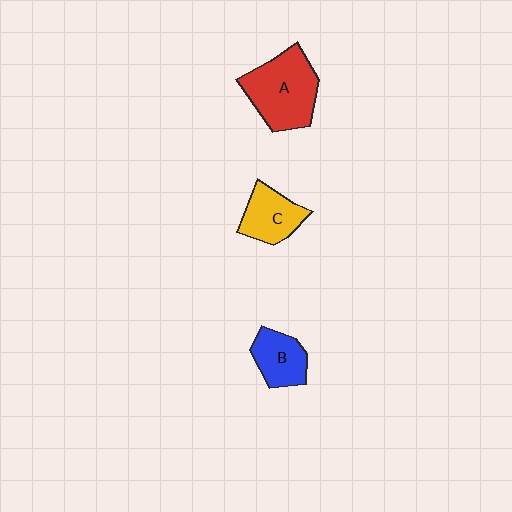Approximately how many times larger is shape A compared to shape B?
Approximately 1.8 times.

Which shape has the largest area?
Shape A (red).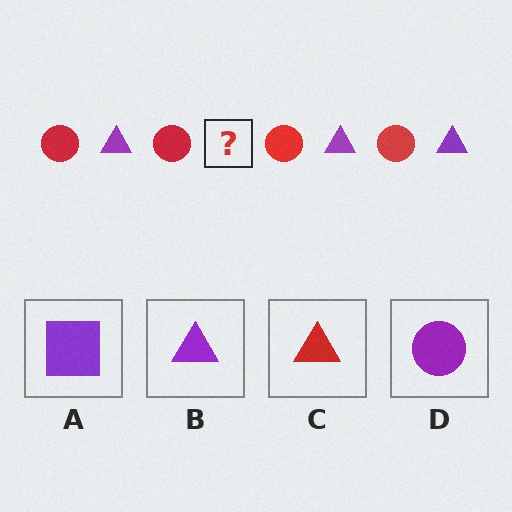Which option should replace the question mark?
Option B.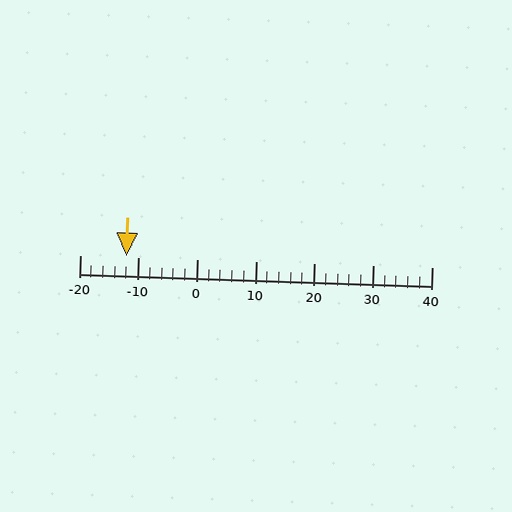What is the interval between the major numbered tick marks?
The major tick marks are spaced 10 units apart.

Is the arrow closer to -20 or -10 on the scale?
The arrow is closer to -10.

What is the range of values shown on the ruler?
The ruler shows values from -20 to 40.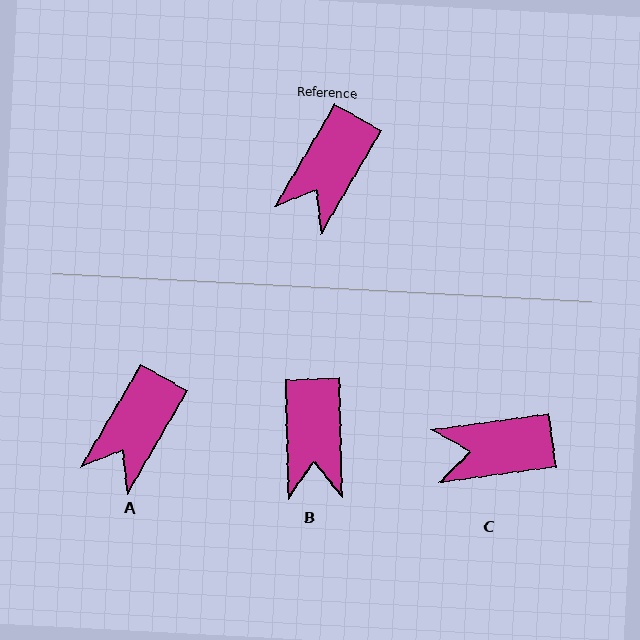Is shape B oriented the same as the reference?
No, it is off by about 32 degrees.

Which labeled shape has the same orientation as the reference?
A.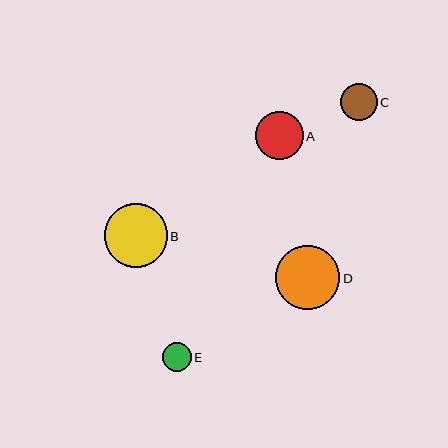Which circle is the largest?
Circle D is the largest with a size of approximately 64 pixels.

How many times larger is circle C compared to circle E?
Circle C is approximately 1.3 times the size of circle E.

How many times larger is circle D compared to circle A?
Circle D is approximately 1.3 times the size of circle A.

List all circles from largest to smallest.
From largest to smallest: D, B, A, C, E.